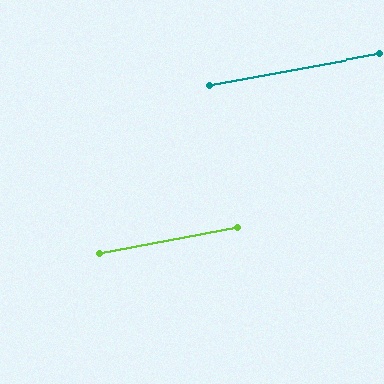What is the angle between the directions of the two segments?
Approximately 0 degrees.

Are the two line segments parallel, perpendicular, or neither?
Parallel — their directions differ by only 0.2°.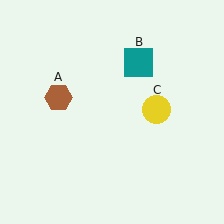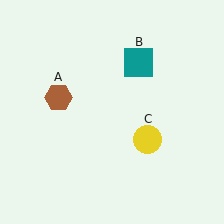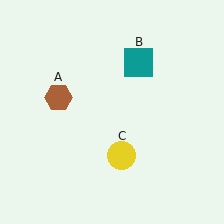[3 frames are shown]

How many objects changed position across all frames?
1 object changed position: yellow circle (object C).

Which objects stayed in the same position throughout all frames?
Brown hexagon (object A) and teal square (object B) remained stationary.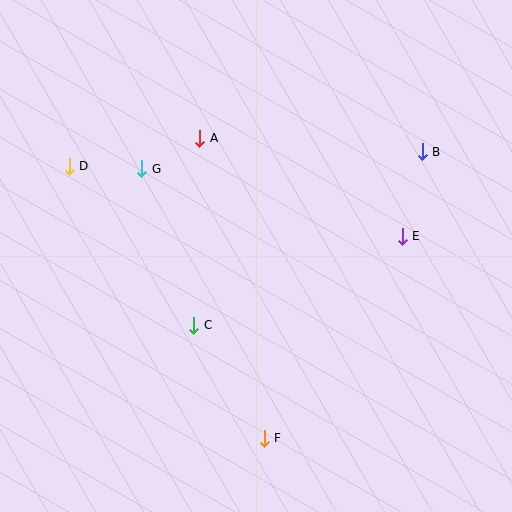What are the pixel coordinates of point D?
Point D is at (69, 166).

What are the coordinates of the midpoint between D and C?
The midpoint between D and C is at (131, 246).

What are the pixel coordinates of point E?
Point E is at (402, 236).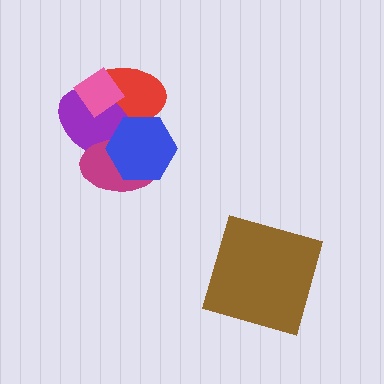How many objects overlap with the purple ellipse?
4 objects overlap with the purple ellipse.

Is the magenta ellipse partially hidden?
Yes, it is partially covered by another shape.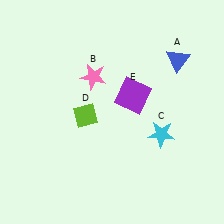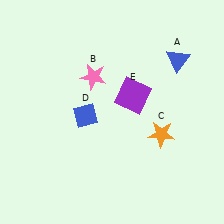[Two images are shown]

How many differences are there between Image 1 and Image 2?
There are 2 differences between the two images.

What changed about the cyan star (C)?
In Image 1, C is cyan. In Image 2, it changed to orange.